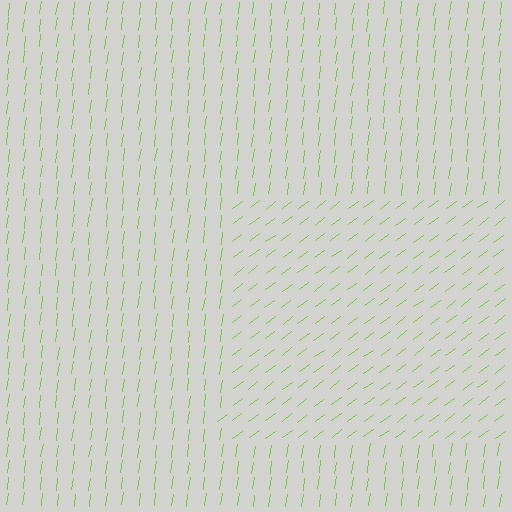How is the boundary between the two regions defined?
The boundary is defined purely by a change in line orientation (approximately 45 degrees difference). All lines are the same color and thickness.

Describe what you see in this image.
The image is filled with small lime line segments. A rectangle region in the image has lines oriented differently from the surrounding lines, creating a visible texture boundary.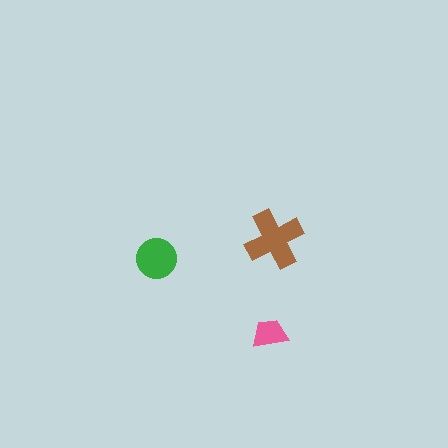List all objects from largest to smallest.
The brown cross, the green circle, the pink trapezoid.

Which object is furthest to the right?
The brown cross is rightmost.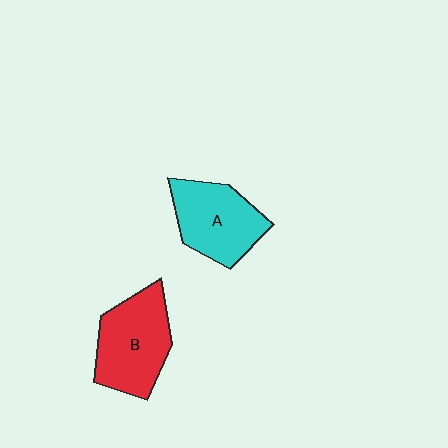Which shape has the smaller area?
Shape A (cyan).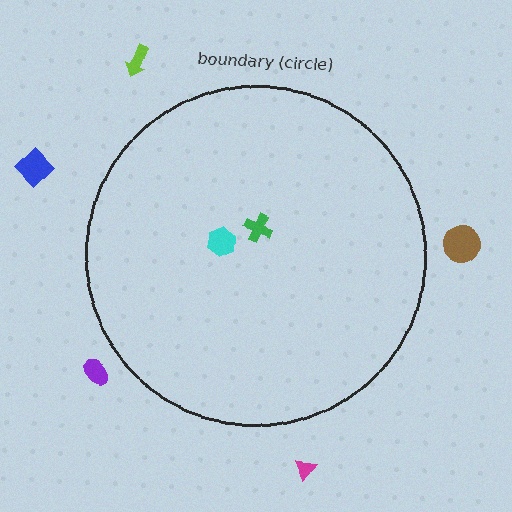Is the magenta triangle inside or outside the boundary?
Outside.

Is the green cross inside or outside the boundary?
Inside.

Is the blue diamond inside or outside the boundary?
Outside.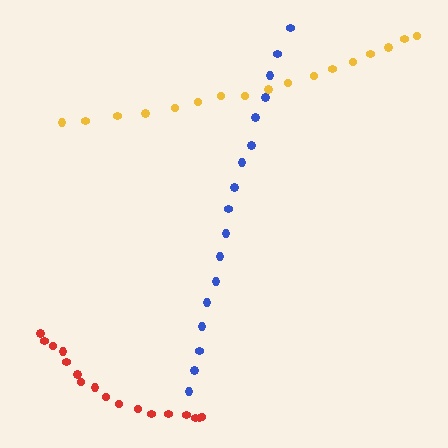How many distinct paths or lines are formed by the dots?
There are 3 distinct paths.